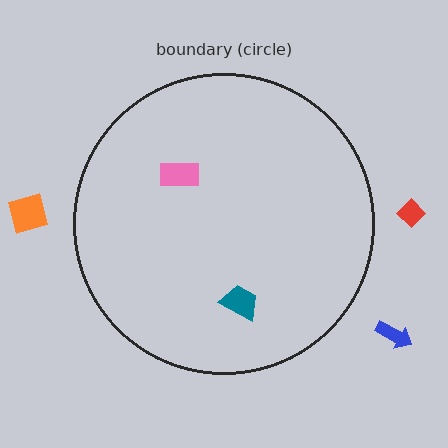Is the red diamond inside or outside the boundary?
Outside.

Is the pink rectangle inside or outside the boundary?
Inside.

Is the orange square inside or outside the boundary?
Outside.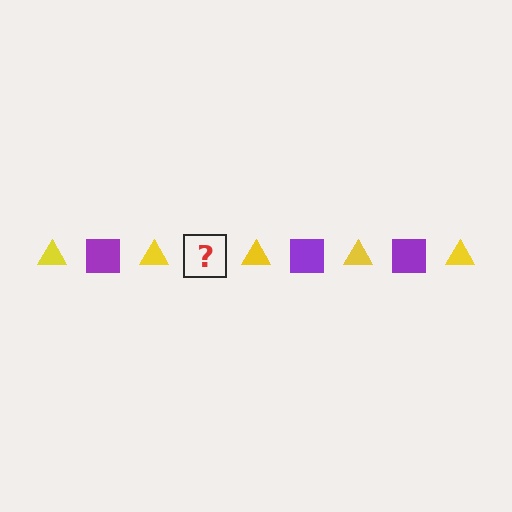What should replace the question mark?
The question mark should be replaced with a purple square.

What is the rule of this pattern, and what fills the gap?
The rule is that the pattern alternates between yellow triangle and purple square. The gap should be filled with a purple square.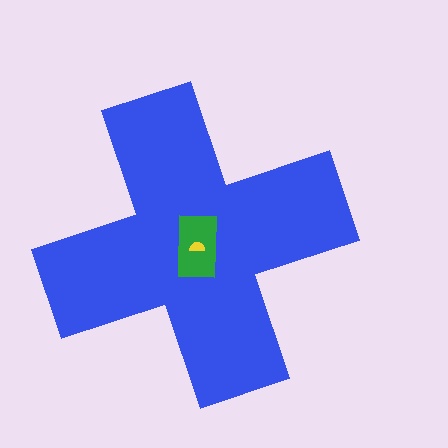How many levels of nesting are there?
3.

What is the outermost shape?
The blue cross.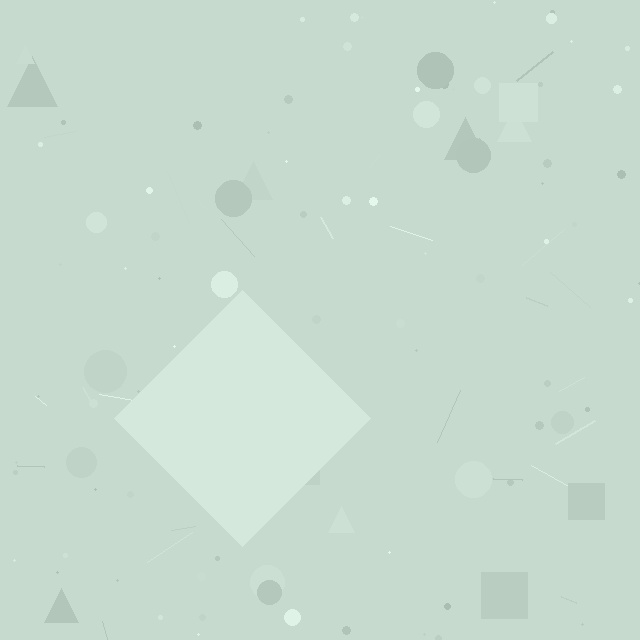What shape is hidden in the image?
A diamond is hidden in the image.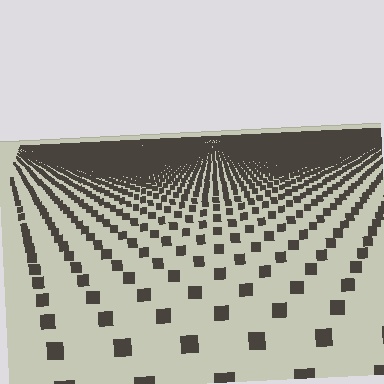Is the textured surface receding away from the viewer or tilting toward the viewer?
The surface is receding away from the viewer. Texture elements get smaller and denser toward the top.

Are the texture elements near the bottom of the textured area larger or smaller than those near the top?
Larger. Near the bottom, elements are closer to the viewer and appear at a bigger on-screen size.